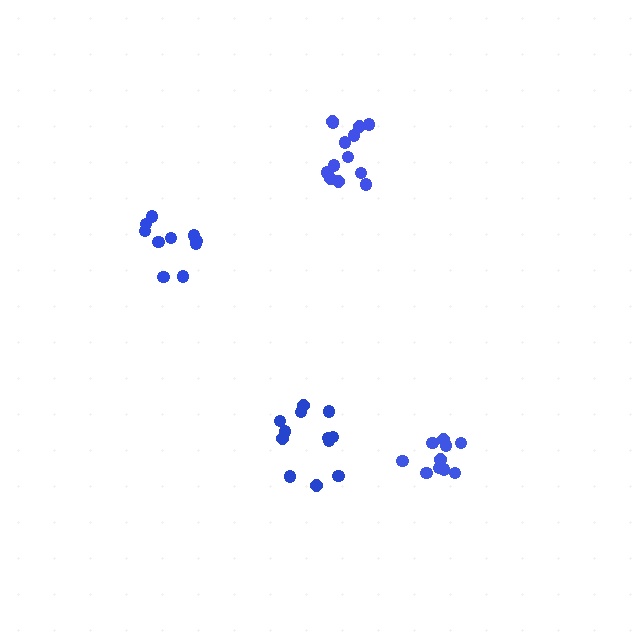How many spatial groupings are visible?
There are 4 spatial groupings.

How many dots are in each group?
Group 1: 10 dots, Group 2: 12 dots, Group 3: 14 dots, Group 4: 10 dots (46 total).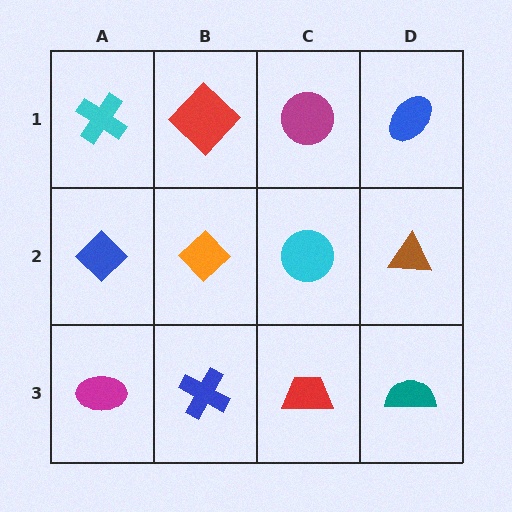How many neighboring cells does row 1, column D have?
2.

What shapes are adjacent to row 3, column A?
A blue diamond (row 2, column A), a blue cross (row 3, column B).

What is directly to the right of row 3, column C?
A teal semicircle.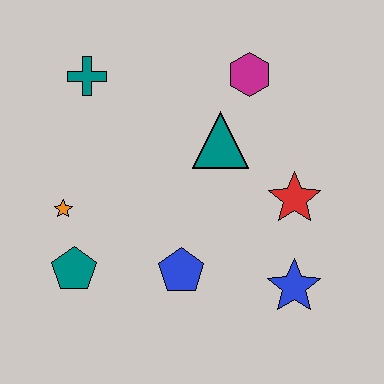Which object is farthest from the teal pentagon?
The magenta hexagon is farthest from the teal pentagon.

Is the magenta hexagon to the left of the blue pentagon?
No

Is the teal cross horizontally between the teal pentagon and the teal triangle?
Yes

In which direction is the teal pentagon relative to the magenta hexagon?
The teal pentagon is below the magenta hexagon.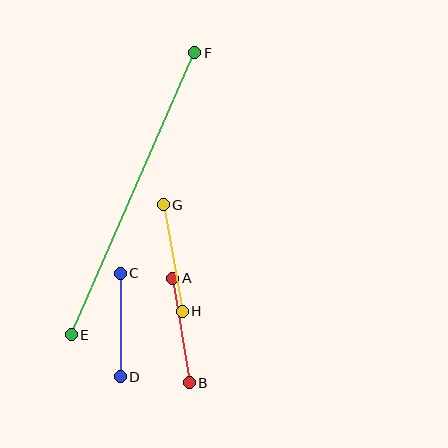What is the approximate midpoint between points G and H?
The midpoint is at approximately (173, 258) pixels.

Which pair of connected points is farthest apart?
Points E and F are farthest apart.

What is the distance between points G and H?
The distance is approximately 108 pixels.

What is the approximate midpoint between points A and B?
The midpoint is at approximately (181, 330) pixels.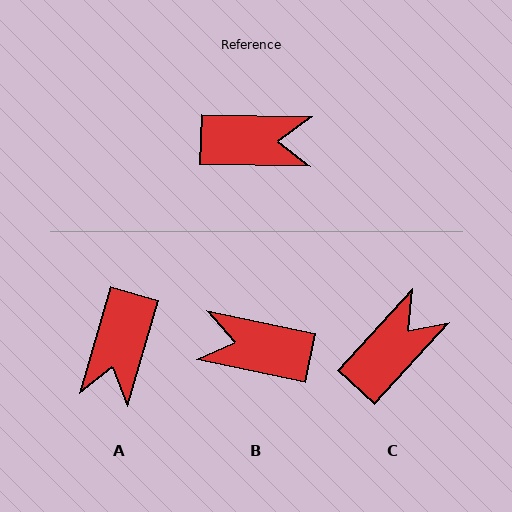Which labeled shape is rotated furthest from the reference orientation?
B, about 169 degrees away.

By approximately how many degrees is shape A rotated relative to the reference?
Approximately 105 degrees clockwise.